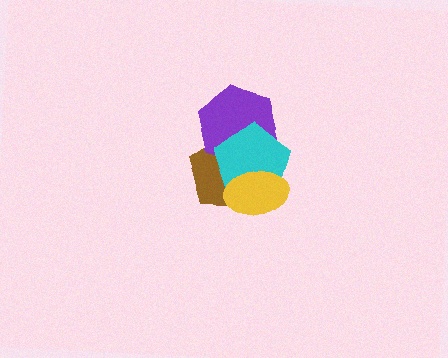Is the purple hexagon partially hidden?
Yes, it is partially covered by another shape.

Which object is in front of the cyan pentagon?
The yellow ellipse is in front of the cyan pentagon.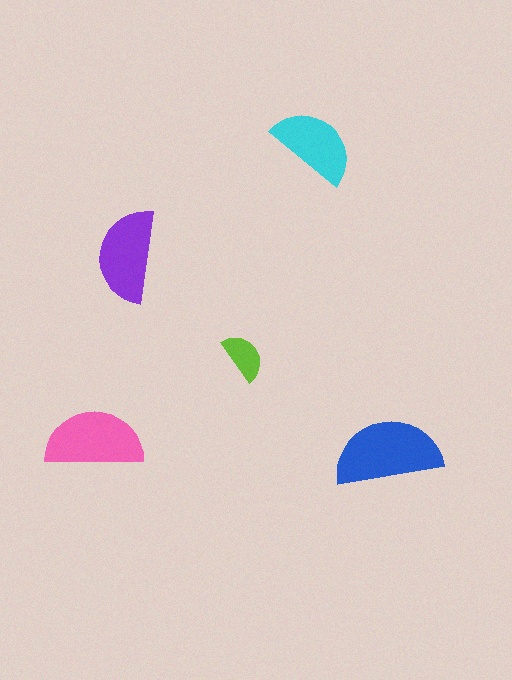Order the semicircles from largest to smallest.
the blue one, the pink one, the purple one, the cyan one, the lime one.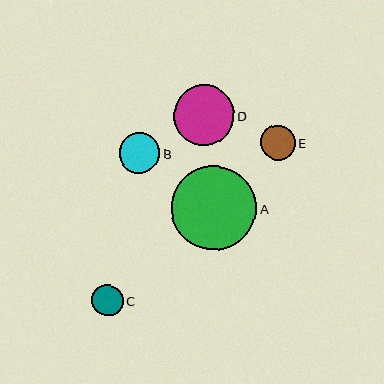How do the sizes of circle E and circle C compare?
Circle E and circle C are approximately the same size.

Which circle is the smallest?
Circle C is the smallest with a size of approximately 31 pixels.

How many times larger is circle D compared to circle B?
Circle D is approximately 1.5 times the size of circle B.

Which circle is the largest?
Circle A is the largest with a size of approximately 85 pixels.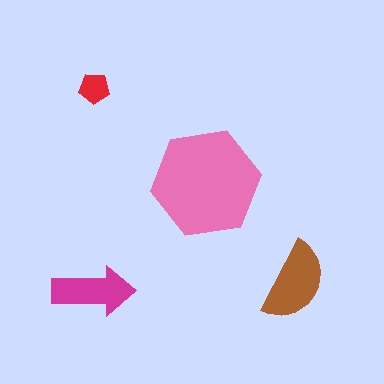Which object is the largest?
The pink hexagon.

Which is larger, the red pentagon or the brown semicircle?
The brown semicircle.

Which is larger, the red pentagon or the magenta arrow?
The magenta arrow.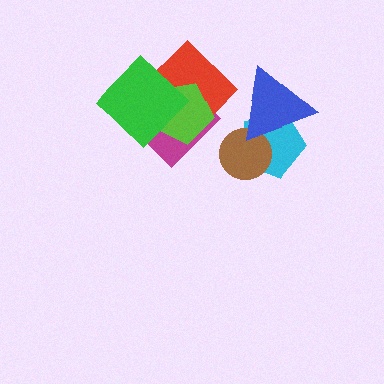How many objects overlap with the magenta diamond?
3 objects overlap with the magenta diamond.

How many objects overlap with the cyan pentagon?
2 objects overlap with the cyan pentagon.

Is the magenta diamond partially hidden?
Yes, it is partially covered by another shape.